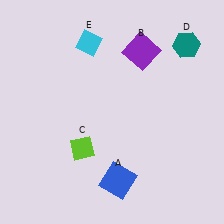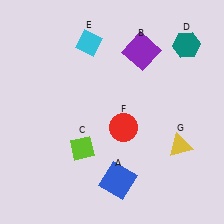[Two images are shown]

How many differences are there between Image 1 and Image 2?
There are 2 differences between the two images.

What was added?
A red circle (F), a yellow triangle (G) were added in Image 2.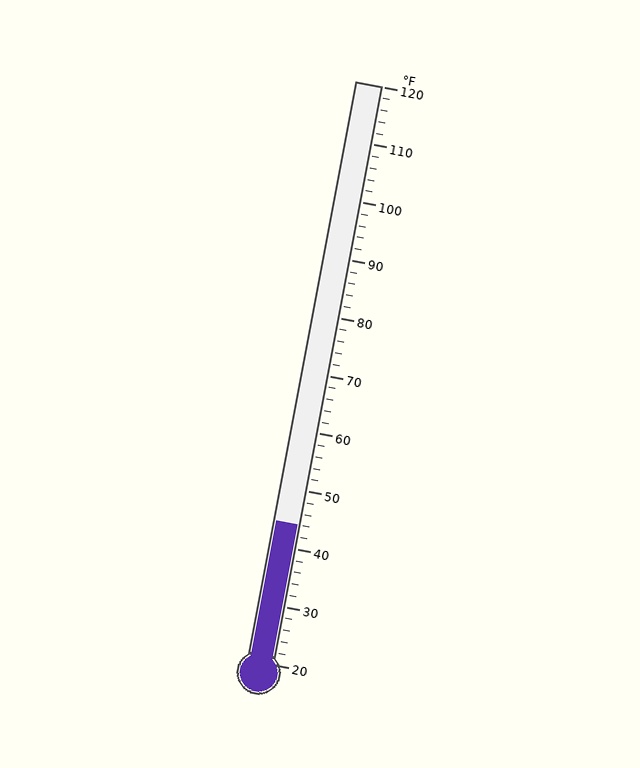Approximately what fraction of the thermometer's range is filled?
The thermometer is filled to approximately 25% of its range.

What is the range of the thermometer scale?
The thermometer scale ranges from 20°F to 120°F.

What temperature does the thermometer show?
The thermometer shows approximately 44°F.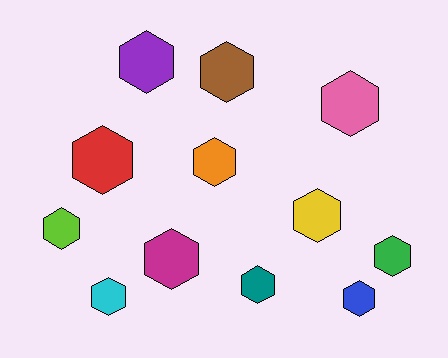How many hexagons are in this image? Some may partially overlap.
There are 12 hexagons.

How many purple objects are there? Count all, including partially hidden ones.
There is 1 purple object.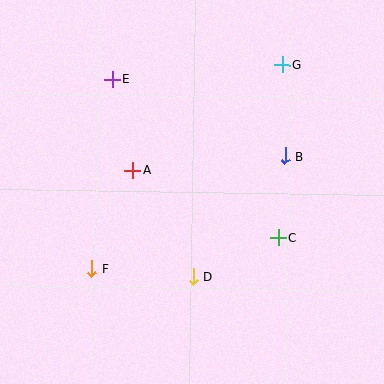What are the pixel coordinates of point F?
Point F is at (92, 269).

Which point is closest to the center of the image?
Point A at (133, 170) is closest to the center.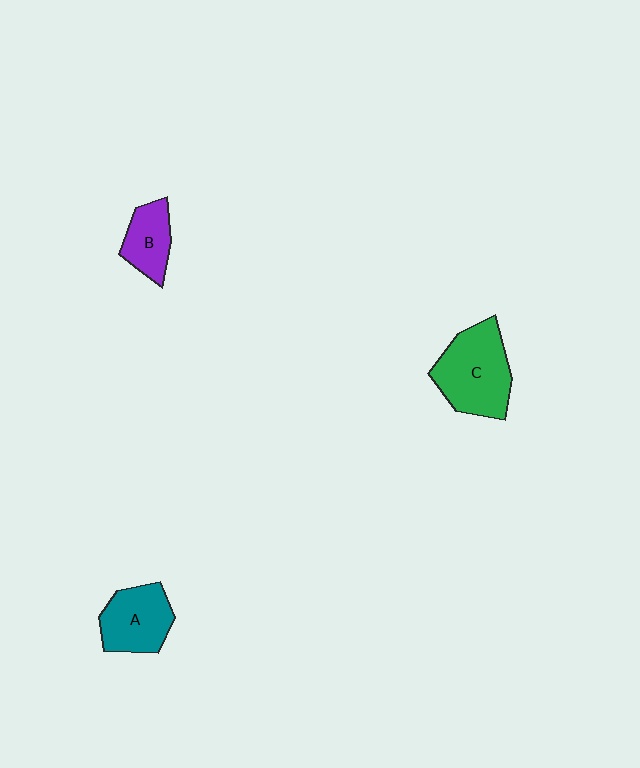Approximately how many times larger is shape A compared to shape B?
Approximately 1.4 times.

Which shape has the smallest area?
Shape B (purple).